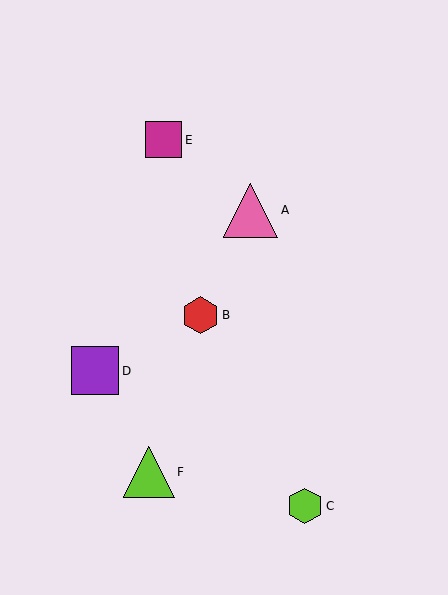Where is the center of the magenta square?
The center of the magenta square is at (164, 140).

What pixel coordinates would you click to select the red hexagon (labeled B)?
Click at (201, 315) to select the red hexagon B.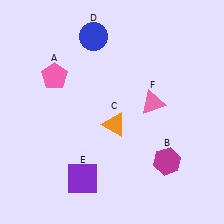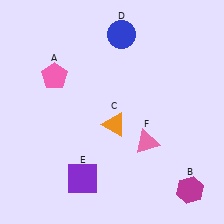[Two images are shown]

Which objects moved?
The objects that moved are: the magenta hexagon (B), the blue circle (D), the pink triangle (F).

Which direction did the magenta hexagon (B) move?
The magenta hexagon (B) moved down.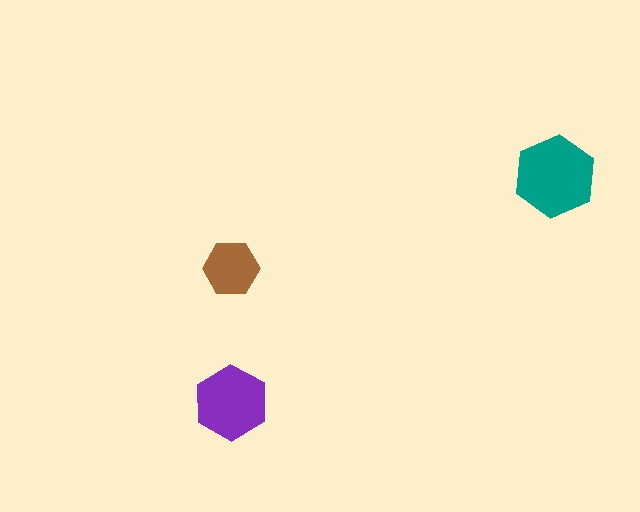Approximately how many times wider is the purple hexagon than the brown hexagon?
About 1.5 times wider.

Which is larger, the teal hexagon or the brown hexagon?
The teal one.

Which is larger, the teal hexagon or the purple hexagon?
The teal one.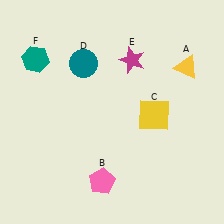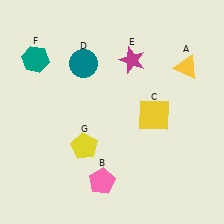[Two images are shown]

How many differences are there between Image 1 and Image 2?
There is 1 difference between the two images.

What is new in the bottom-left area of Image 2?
A yellow pentagon (G) was added in the bottom-left area of Image 2.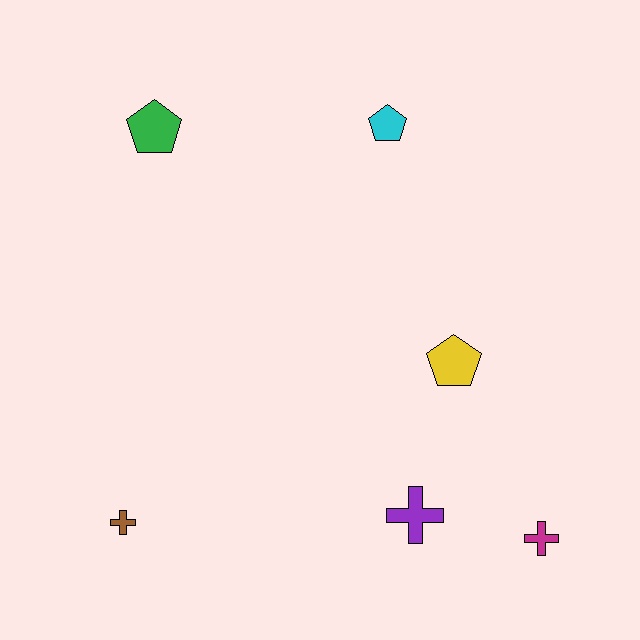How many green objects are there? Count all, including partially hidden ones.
There is 1 green object.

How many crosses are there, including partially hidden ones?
There are 3 crosses.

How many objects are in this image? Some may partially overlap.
There are 6 objects.